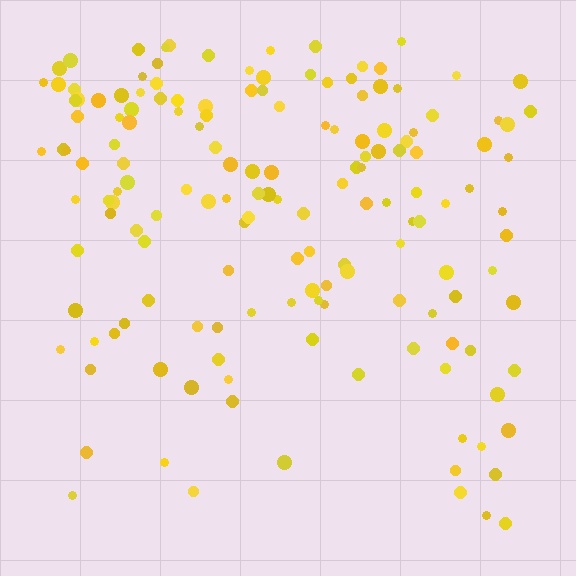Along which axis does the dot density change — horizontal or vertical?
Vertical.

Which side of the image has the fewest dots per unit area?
The bottom.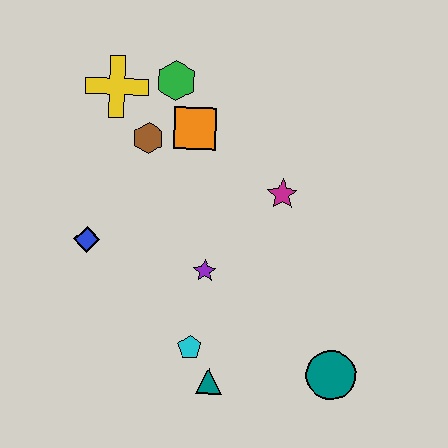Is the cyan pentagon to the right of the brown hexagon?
Yes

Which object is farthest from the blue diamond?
The teal circle is farthest from the blue diamond.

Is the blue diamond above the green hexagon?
No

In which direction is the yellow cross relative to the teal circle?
The yellow cross is above the teal circle.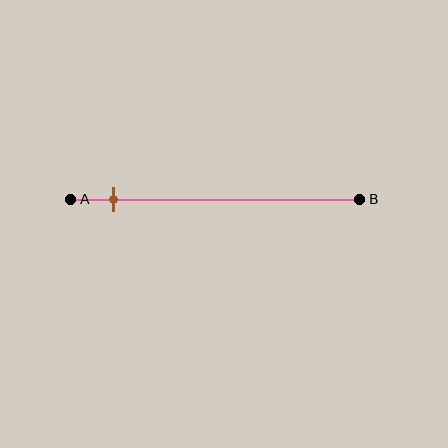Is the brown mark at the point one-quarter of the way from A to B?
No, the mark is at about 15% from A, not at the 25% one-quarter point.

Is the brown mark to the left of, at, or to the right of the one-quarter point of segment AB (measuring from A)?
The brown mark is to the left of the one-quarter point of segment AB.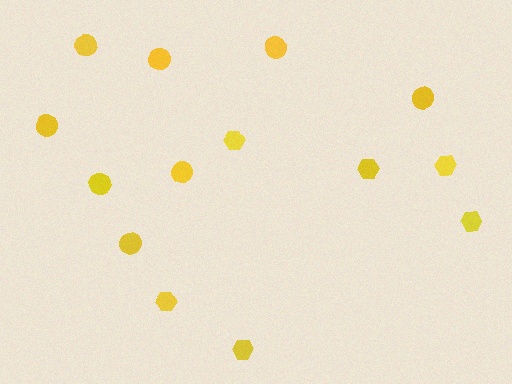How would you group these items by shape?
There are 2 groups: one group of circles (8) and one group of hexagons (6).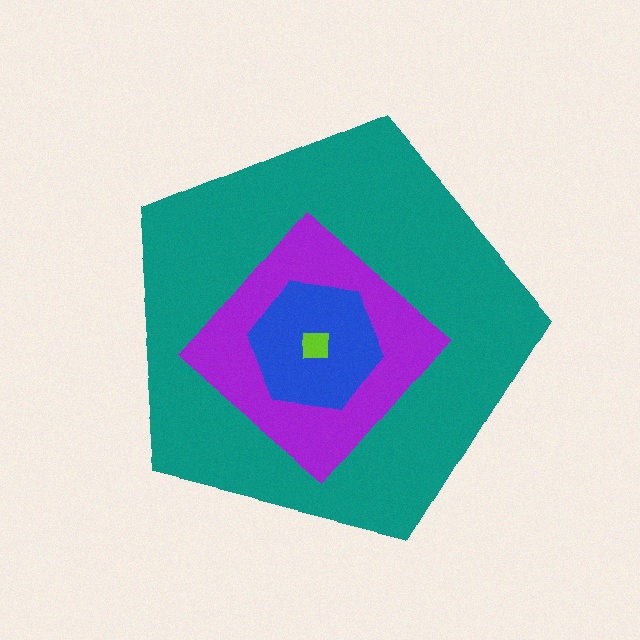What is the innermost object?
The lime square.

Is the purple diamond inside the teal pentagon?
Yes.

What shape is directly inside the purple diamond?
The blue hexagon.